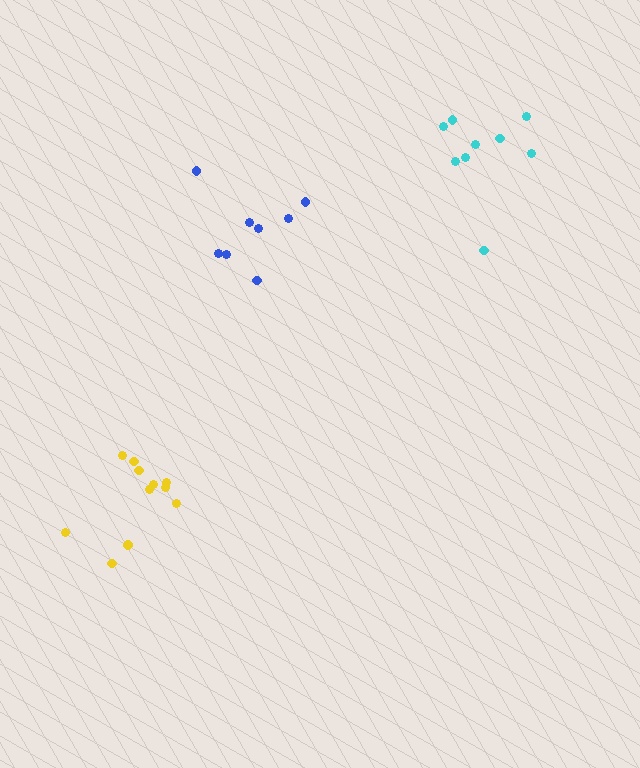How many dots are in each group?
Group 1: 8 dots, Group 2: 11 dots, Group 3: 9 dots (28 total).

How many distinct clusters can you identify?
There are 3 distinct clusters.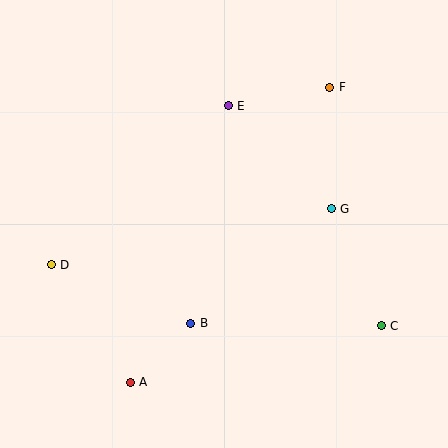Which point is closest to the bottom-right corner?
Point C is closest to the bottom-right corner.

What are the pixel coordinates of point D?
Point D is at (51, 265).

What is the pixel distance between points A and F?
The distance between A and F is 356 pixels.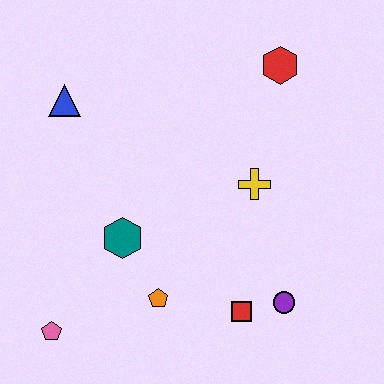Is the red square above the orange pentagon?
No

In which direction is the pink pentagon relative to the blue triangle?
The pink pentagon is below the blue triangle.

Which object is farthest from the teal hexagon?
The red hexagon is farthest from the teal hexagon.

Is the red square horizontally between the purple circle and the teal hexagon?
Yes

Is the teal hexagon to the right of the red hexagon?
No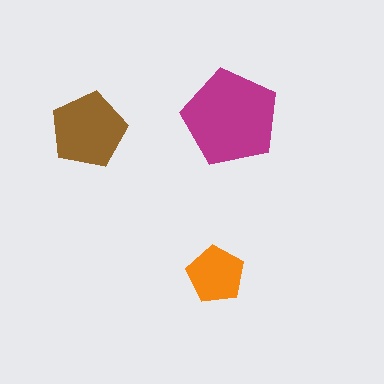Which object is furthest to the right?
The magenta pentagon is rightmost.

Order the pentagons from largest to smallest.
the magenta one, the brown one, the orange one.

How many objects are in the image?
There are 3 objects in the image.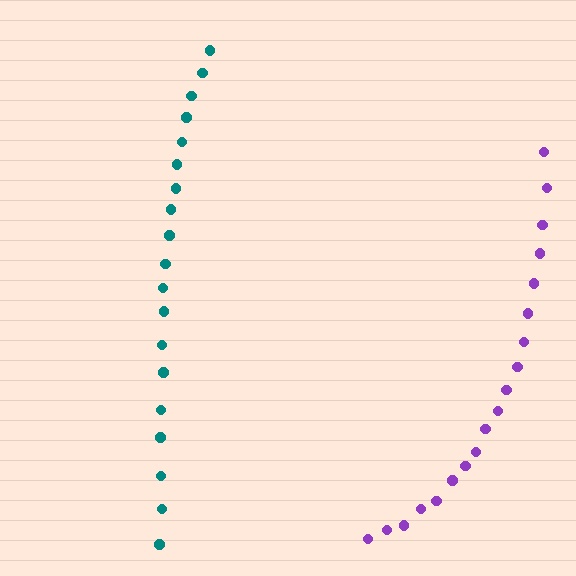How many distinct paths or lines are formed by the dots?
There are 2 distinct paths.